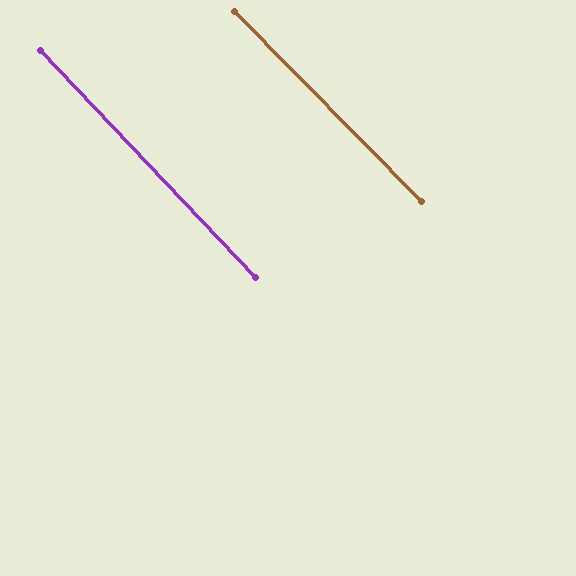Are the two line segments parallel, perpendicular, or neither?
Parallel — their directions differ by only 1.0°.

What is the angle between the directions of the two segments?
Approximately 1 degree.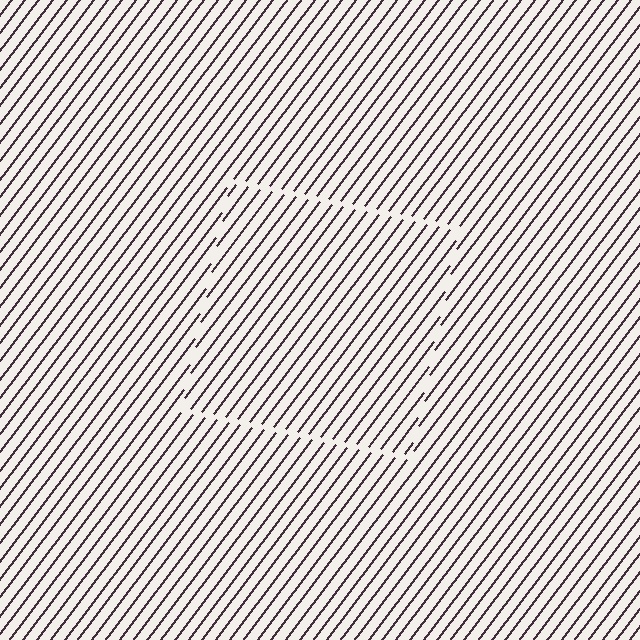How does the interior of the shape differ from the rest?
The interior of the shape contains the same grating, shifted by half a period — the contour is defined by the phase discontinuity where line-ends from the inner and outer gratings abut.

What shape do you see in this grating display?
An illusory square. The interior of the shape contains the same grating, shifted by half a period — the contour is defined by the phase discontinuity where line-ends from the inner and outer gratings abut.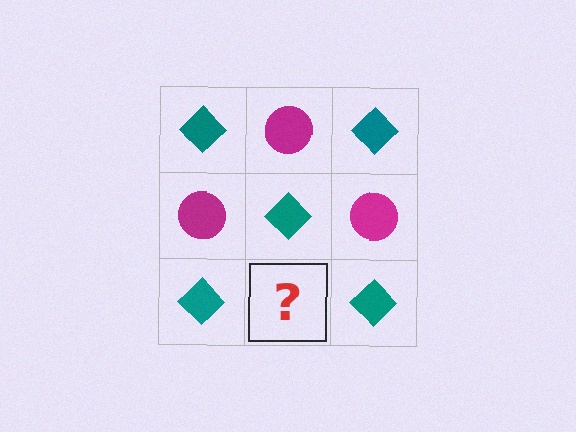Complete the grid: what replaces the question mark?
The question mark should be replaced with a magenta circle.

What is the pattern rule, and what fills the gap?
The rule is that it alternates teal diamond and magenta circle in a checkerboard pattern. The gap should be filled with a magenta circle.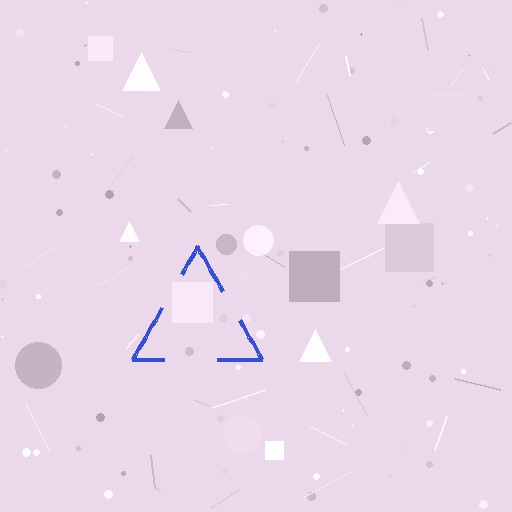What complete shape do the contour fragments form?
The contour fragments form a triangle.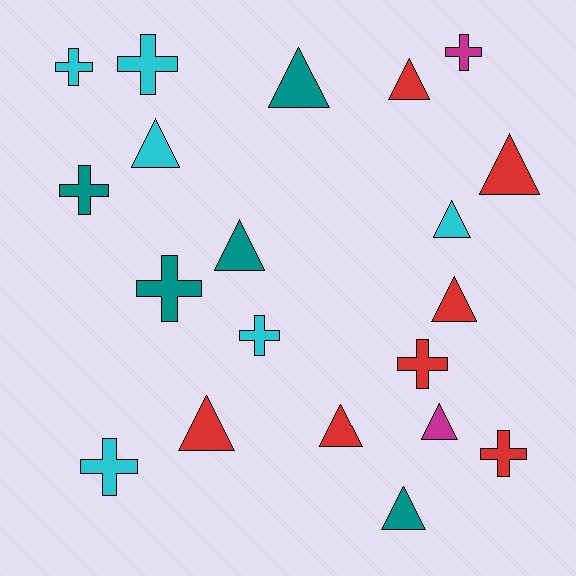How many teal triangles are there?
There are 3 teal triangles.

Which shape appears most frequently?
Triangle, with 11 objects.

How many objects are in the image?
There are 20 objects.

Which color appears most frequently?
Red, with 7 objects.